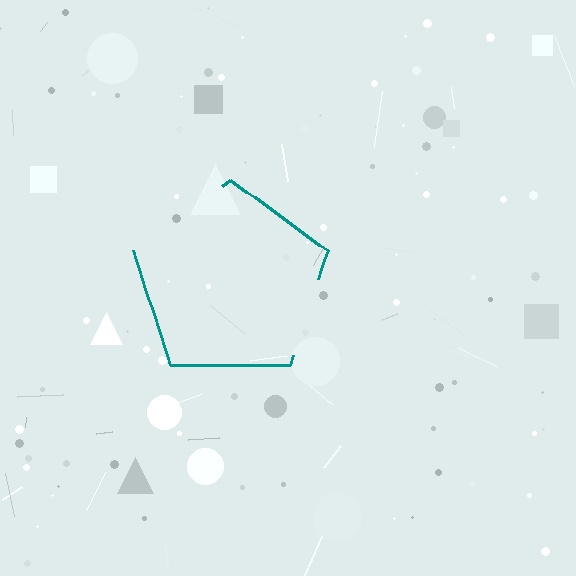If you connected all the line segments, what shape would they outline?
They would outline a pentagon.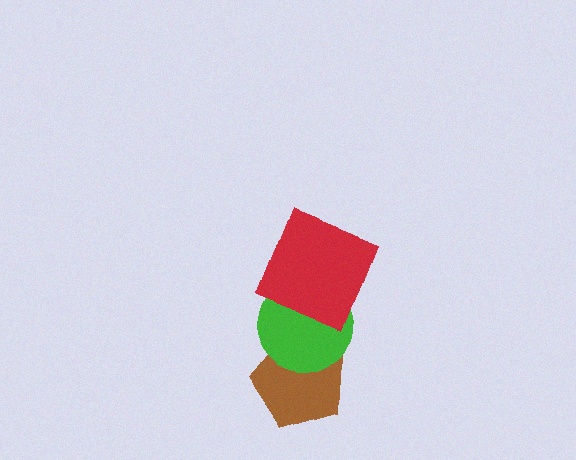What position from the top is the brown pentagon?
The brown pentagon is 3rd from the top.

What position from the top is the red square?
The red square is 1st from the top.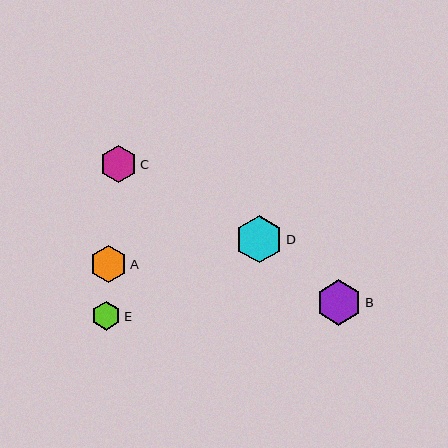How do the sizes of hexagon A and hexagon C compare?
Hexagon A and hexagon C are approximately the same size.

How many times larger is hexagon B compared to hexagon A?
Hexagon B is approximately 1.2 times the size of hexagon A.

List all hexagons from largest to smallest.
From largest to smallest: D, B, A, C, E.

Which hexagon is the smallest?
Hexagon E is the smallest with a size of approximately 29 pixels.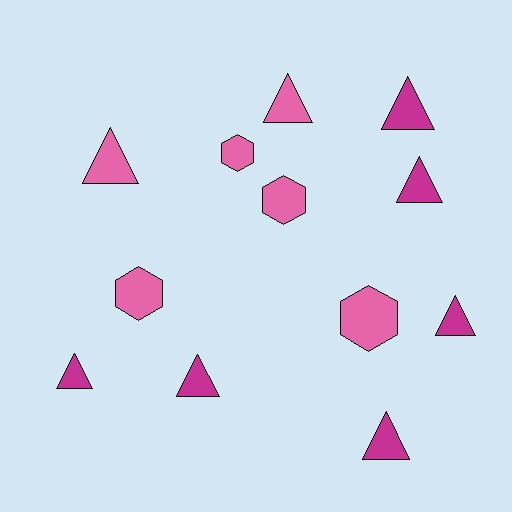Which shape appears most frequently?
Triangle, with 8 objects.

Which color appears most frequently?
Magenta, with 6 objects.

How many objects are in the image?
There are 12 objects.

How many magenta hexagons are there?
There are no magenta hexagons.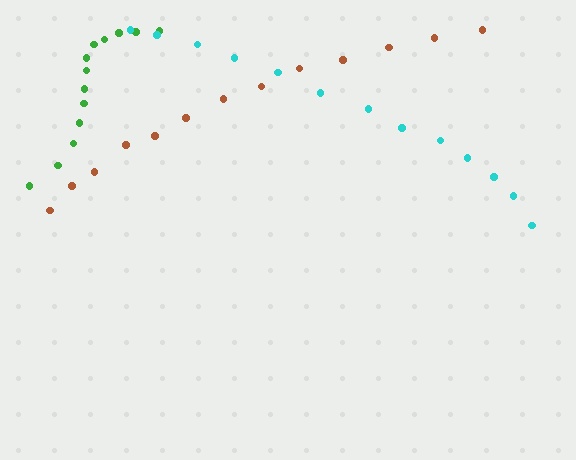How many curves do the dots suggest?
There are 3 distinct paths.